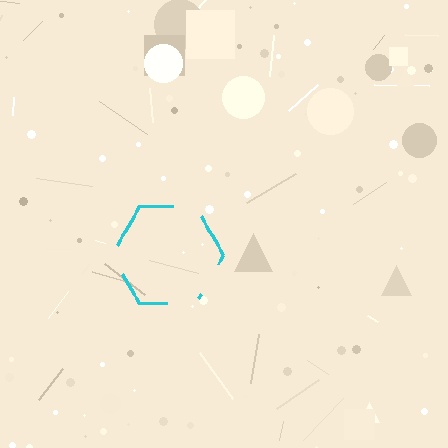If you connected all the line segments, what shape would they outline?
They would outline a hexagon.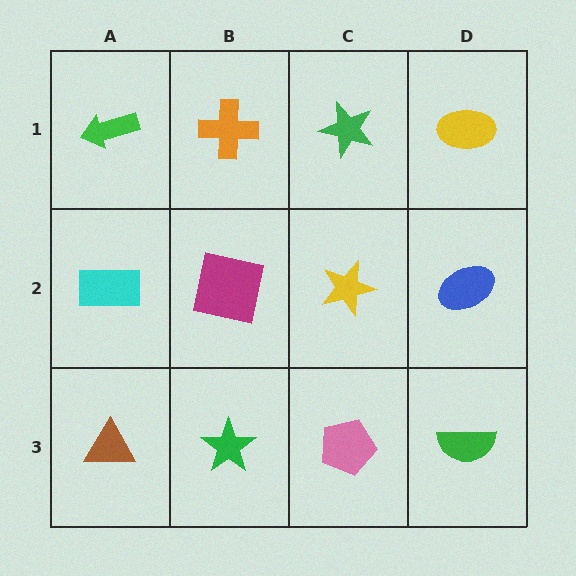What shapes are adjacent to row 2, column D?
A yellow ellipse (row 1, column D), a green semicircle (row 3, column D), a yellow star (row 2, column C).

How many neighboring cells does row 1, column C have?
3.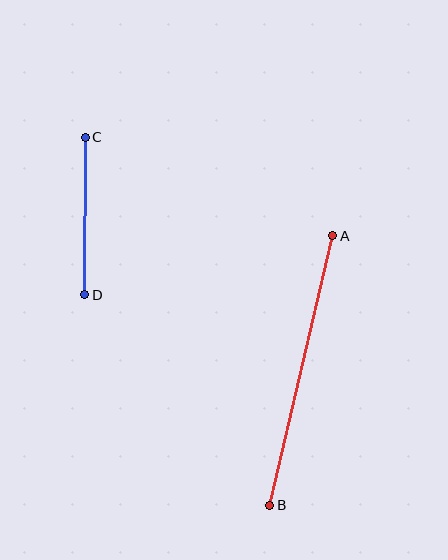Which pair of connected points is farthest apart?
Points A and B are farthest apart.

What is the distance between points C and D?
The distance is approximately 157 pixels.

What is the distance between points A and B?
The distance is approximately 277 pixels.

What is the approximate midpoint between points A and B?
The midpoint is at approximately (301, 370) pixels.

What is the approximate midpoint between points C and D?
The midpoint is at approximately (85, 216) pixels.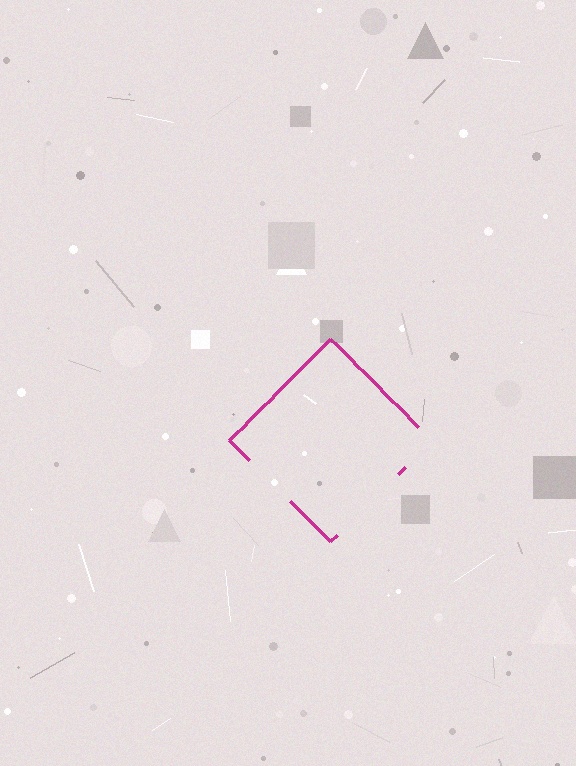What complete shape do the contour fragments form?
The contour fragments form a diamond.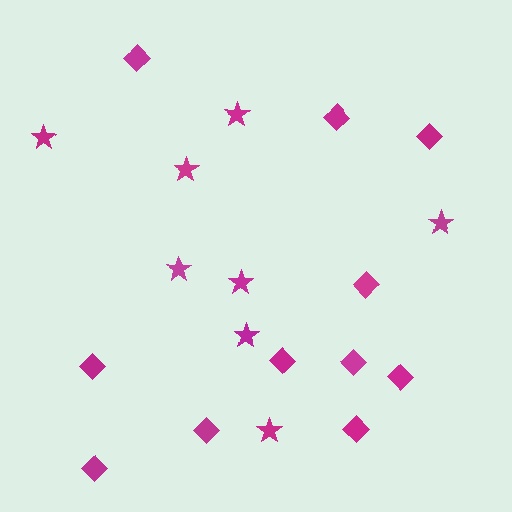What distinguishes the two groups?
There are 2 groups: one group of stars (8) and one group of diamonds (11).